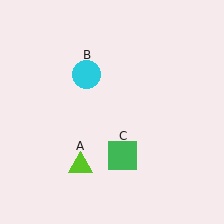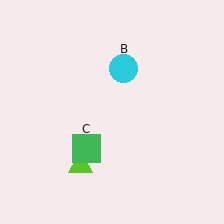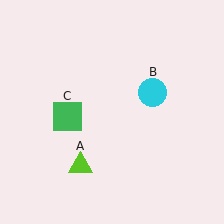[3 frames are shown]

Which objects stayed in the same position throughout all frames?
Lime triangle (object A) remained stationary.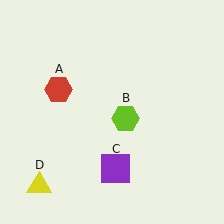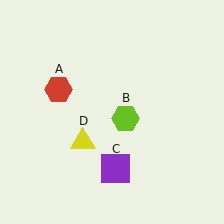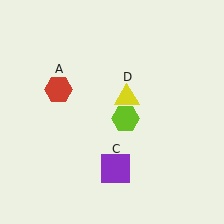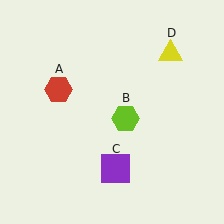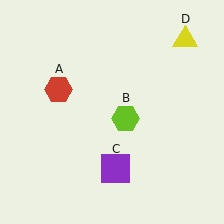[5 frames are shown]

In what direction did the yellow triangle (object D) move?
The yellow triangle (object D) moved up and to the right.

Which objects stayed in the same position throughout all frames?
Red hexagon (object A) and lime hexagon (object B) and purple square (object C) remained stationary.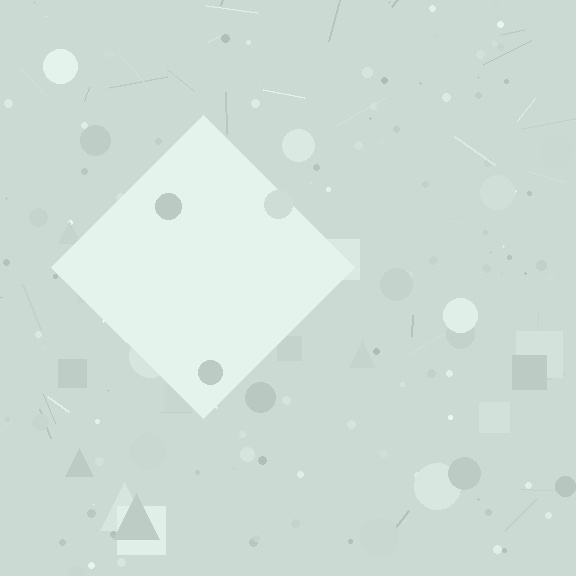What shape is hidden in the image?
A diamond is hidden in the image.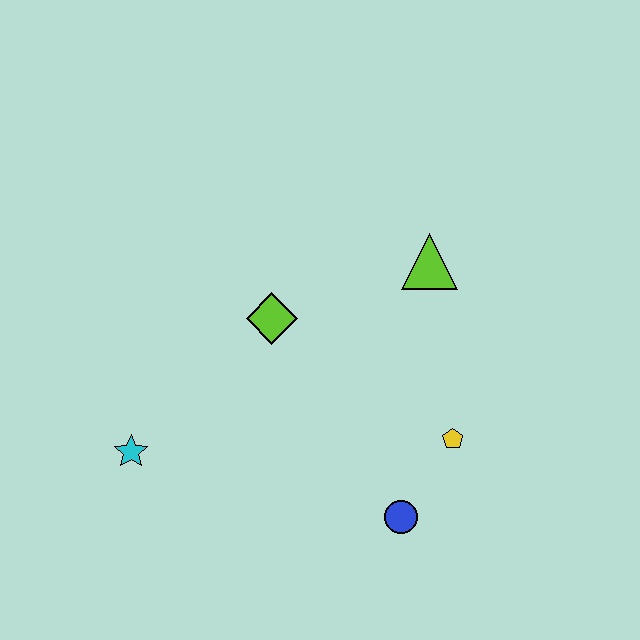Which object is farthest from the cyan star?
The lime triangle is farthest from the cyan star.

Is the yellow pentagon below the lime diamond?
Yes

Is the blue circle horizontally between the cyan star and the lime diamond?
No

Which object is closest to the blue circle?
The yellow pentagon is closest to the blue circle.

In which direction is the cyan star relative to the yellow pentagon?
The cyan star is to the left of the yellow pentagon.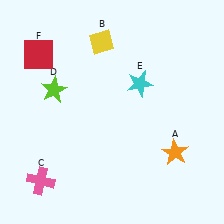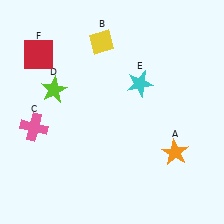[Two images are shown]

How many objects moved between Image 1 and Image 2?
1 object moved between the two images.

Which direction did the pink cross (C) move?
The pink cross (C) moved up.